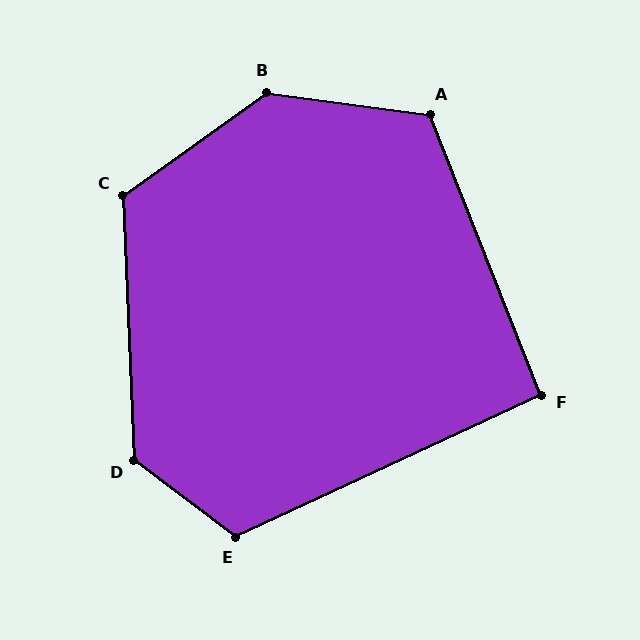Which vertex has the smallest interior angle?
F, at approximately 94 degrees.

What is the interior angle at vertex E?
Approximately 118 degrees (obtuse).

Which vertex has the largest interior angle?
B, at approximately 137 degrees.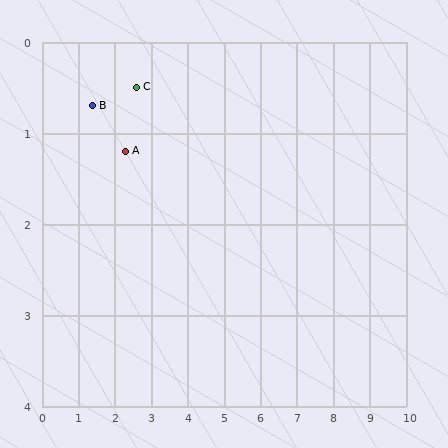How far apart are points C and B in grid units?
Points C and B are about 1.2 grid units apart.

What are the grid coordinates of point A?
Point A is at approximately (2.3, 1.2).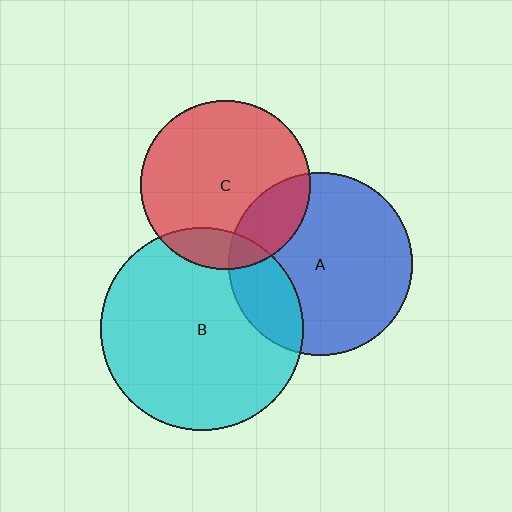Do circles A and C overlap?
Yes.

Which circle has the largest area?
Circle B (cyan).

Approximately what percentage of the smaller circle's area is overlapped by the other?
Approximately 20%.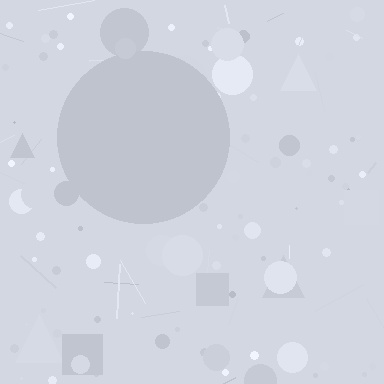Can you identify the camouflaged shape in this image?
The camouflaged shape is a circle.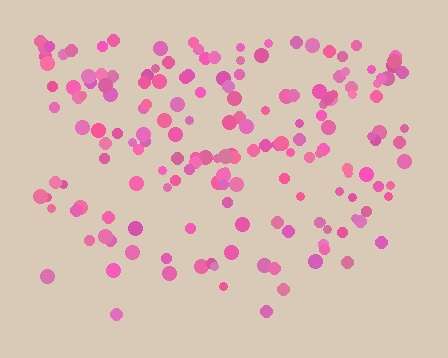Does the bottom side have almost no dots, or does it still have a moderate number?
Still a moderate number, just noticeably fewer than the top.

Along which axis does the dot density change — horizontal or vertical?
Vertical.